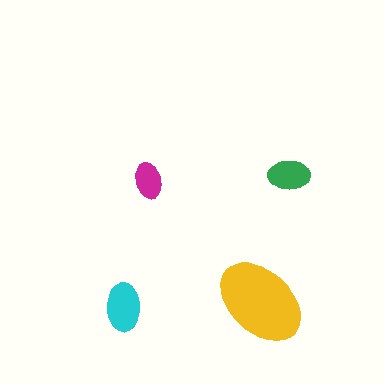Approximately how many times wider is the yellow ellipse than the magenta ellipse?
About 2.5 times wider.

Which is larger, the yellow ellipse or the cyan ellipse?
The yellow one.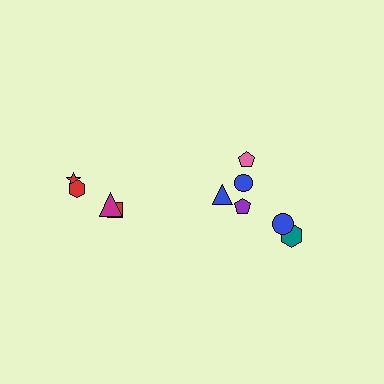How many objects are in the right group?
There are 6 objects.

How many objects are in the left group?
There are 4 objects.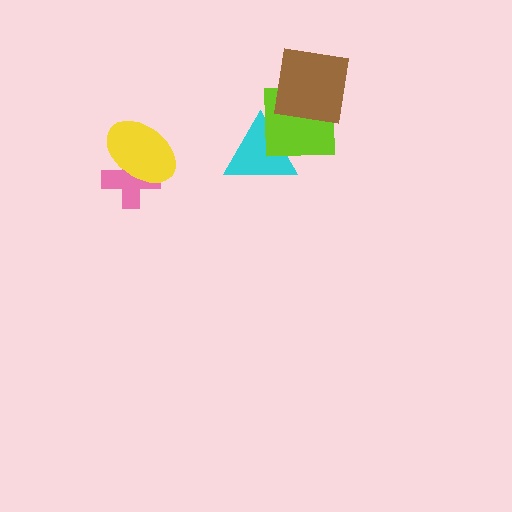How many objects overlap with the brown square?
1 object overlaps with the brown square.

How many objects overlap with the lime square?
2 objects overlap with the lime square.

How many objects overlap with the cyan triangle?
1 object overlaps with the cyan triangle.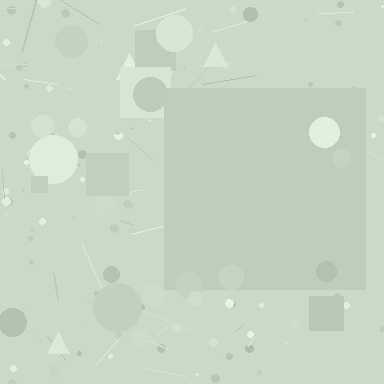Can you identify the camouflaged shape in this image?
The camouflaged shape is a square.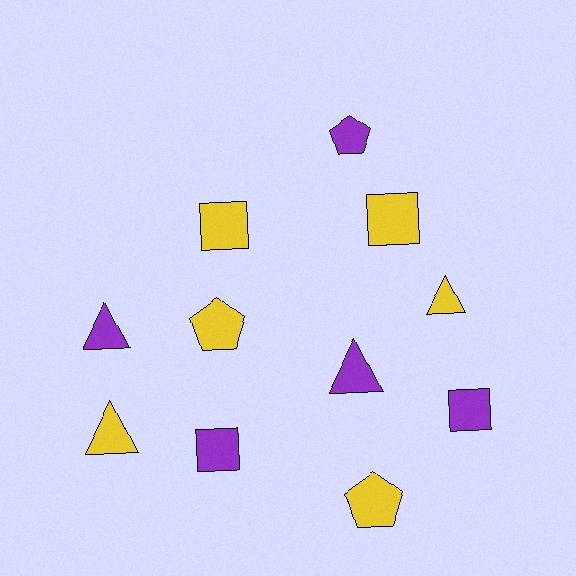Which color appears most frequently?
Yellow, with 6 objects.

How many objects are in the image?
There are 11 objects.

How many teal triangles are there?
There are no teal triangles.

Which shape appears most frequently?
Square, with 4 objects.